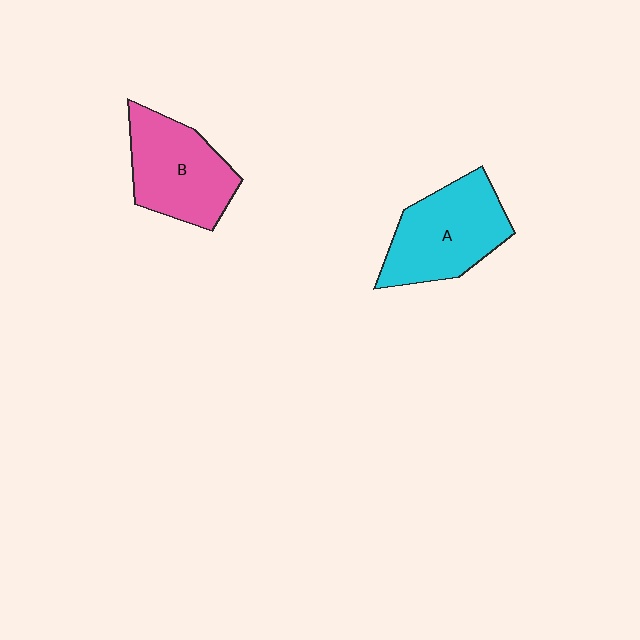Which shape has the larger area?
Shape A (cyan).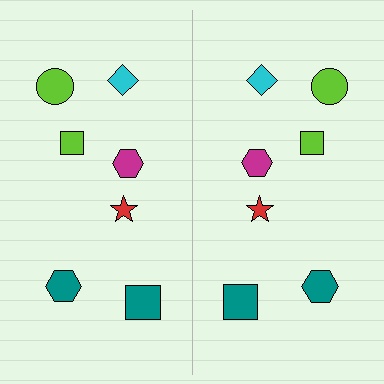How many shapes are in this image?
There are 14 shapes in this image.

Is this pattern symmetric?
Yes, this pattern has bilateral (reflection) symmetry.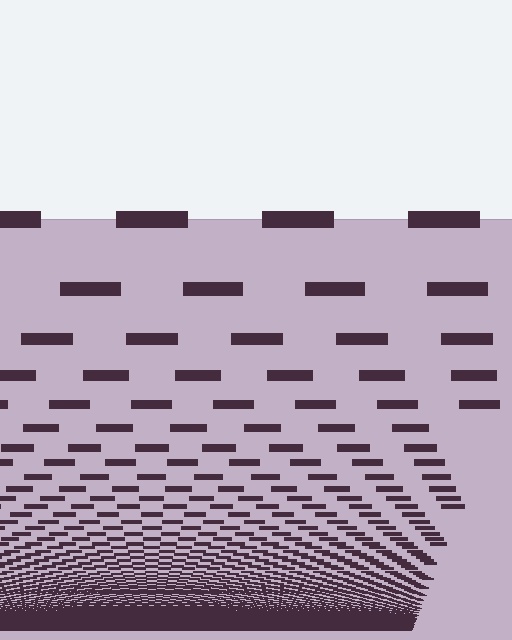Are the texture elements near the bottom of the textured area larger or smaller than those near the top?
Smaller. The gradient is inverted — elements near the bottom are smaller and denser.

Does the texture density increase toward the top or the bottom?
Density increases toward the bottom.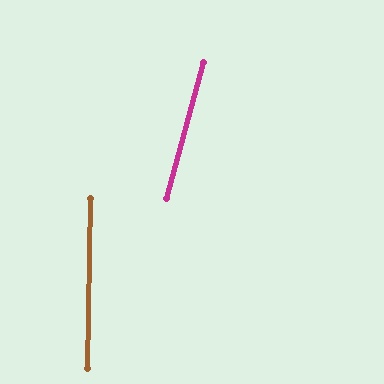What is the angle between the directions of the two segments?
Approximately 14 degrees.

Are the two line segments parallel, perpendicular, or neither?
Neither parallel nor perpendicular — they differ by about 14°.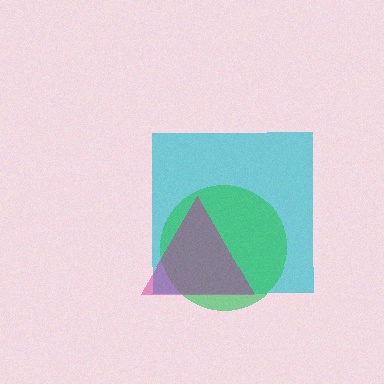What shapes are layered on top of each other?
The layered shapes are: a cyan square, a green circle, a magenta triangle.